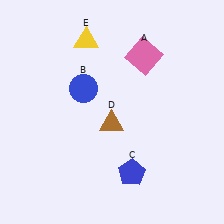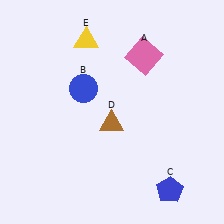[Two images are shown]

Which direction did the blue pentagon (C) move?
The blue pentagon (C) moved right.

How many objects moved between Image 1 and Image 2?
1 object moved between the two images.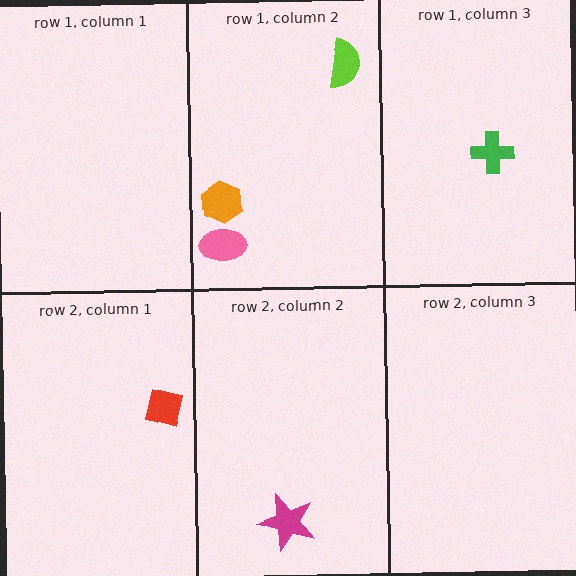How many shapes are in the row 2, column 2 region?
1.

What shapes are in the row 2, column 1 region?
The red square.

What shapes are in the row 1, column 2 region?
The lime semicircle, the pink ellipse, the orange hexagon.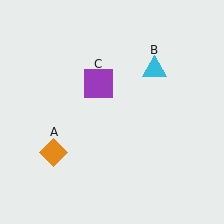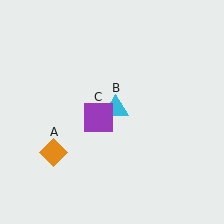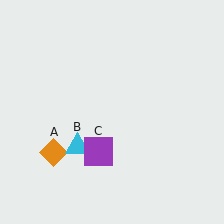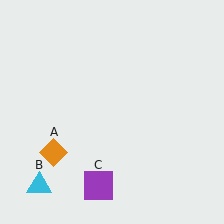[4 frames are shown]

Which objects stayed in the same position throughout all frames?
Orange diamond (object A) remained stationary.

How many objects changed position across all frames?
2 objects changed position: cyan triangle (object B), purple square (object C).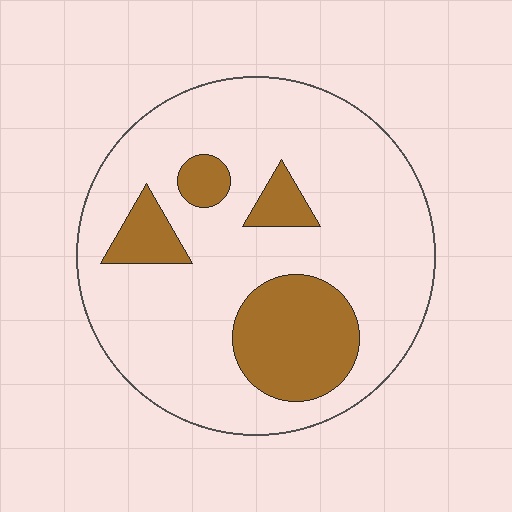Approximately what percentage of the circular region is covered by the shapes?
Approximately 20%.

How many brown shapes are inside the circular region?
4.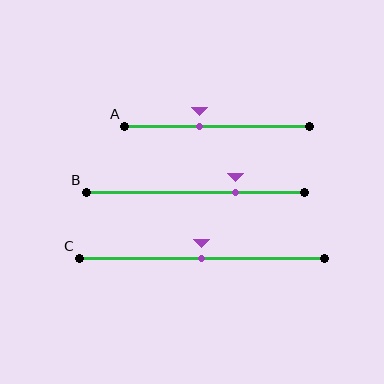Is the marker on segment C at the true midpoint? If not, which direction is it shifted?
Yes, the marker on segment C is at the true midpoint.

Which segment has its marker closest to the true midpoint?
Segment C has its marker closest to the true midpoint.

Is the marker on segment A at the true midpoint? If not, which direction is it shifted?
No, the marker on segment A is shifted to the left by about 9% of the segment length.